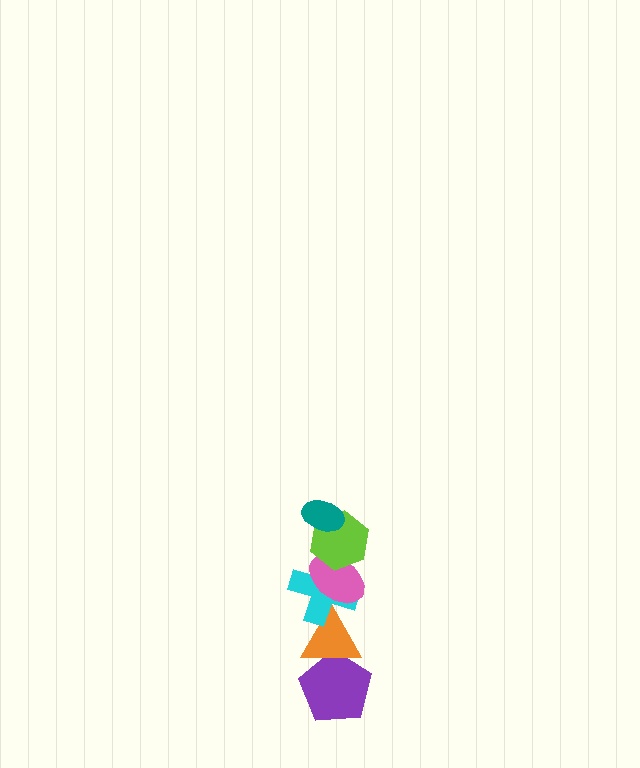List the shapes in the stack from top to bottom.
From top to bottom: the teal ellipse, the lime hexagon, the pink ellipse, the cyan cross, the orange triangle, the purple pentagon.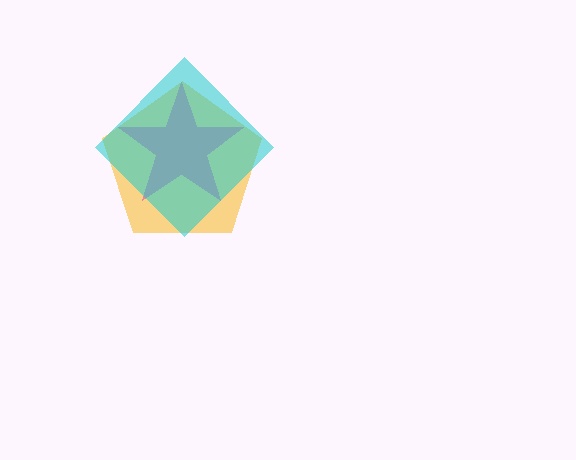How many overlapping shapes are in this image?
There are 3 overlapping shapes in the image.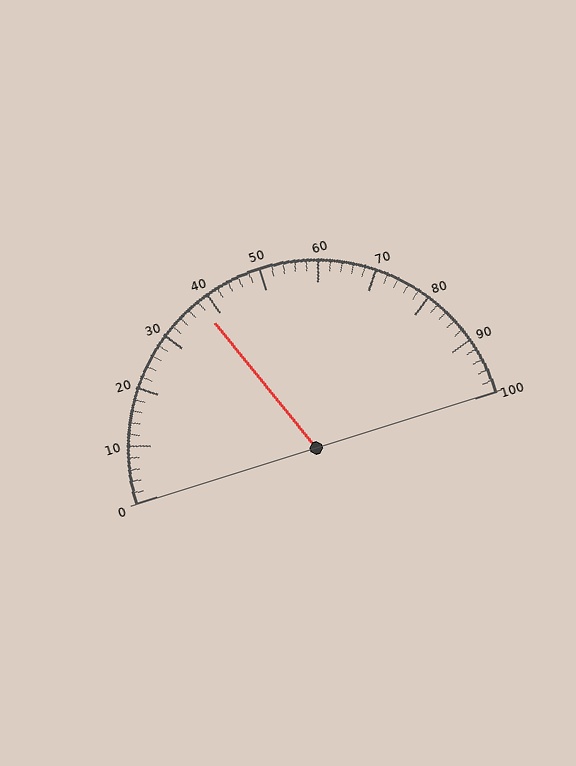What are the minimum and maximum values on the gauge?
The gauge ranges from 0 to 100.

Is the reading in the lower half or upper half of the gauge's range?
The reading is in the lower half of the range (0 to 100).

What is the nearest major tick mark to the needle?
The nearest major tick mark is 40.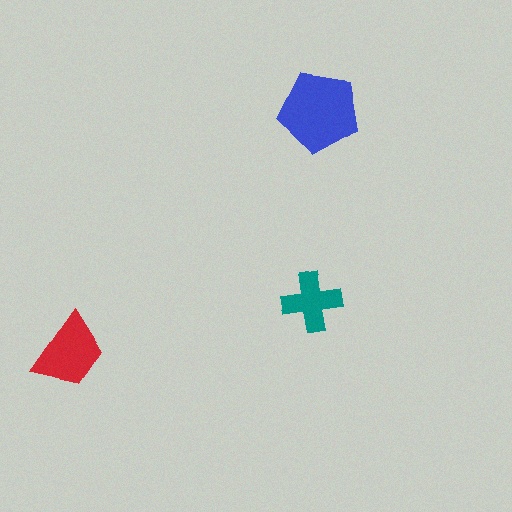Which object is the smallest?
The teal cross.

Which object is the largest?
The blue pentagon.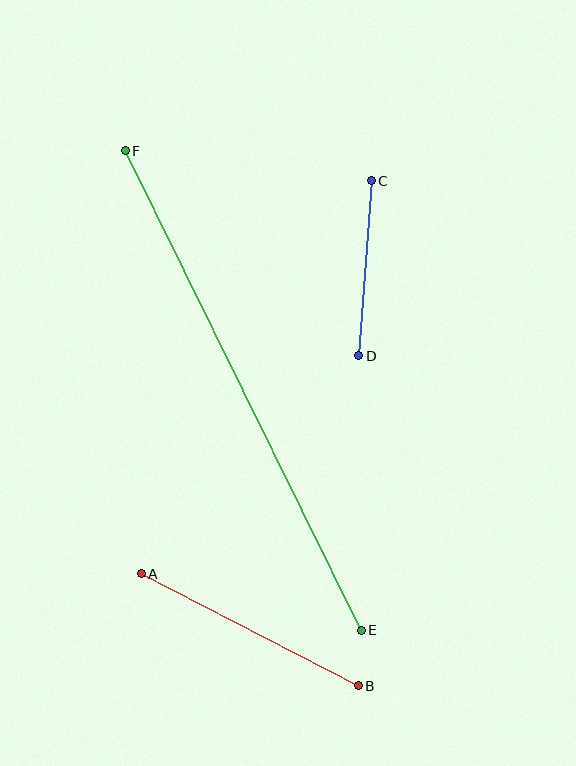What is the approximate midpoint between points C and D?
The midpoint is at approximately (365, 268) pixels.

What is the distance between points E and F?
The distance is approximately 534 pixels.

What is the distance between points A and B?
The distance is approximately 245 pixels.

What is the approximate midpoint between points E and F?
The midpoint is at approximately (243, 390) pixels.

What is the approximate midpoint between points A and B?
The midpoint is at approximately (250, 630) pixels.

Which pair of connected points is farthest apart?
Points E and F are farthest apart.